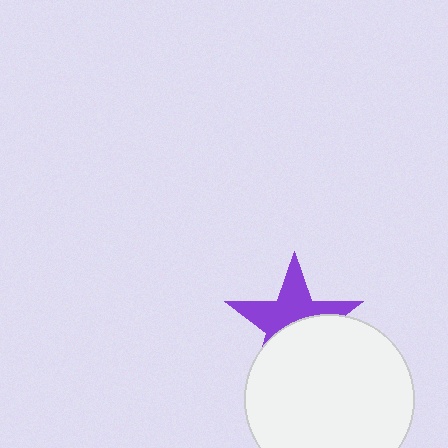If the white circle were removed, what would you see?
You would see the complete purple star.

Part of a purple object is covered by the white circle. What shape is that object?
It is a star.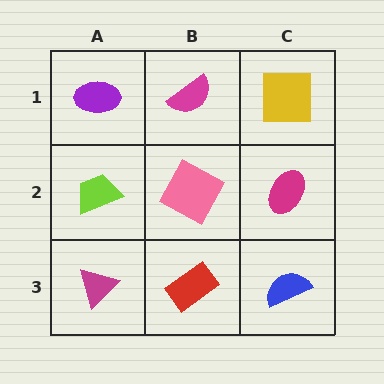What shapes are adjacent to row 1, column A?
A lime trapezoid (row 2, column A), a magenta semicircle (row 1, column B).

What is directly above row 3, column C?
A magenta ellipse.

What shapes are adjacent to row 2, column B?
A magenta semicircle (row 1, column B), a red rectangle (row 3, column B), a lime trapezoid (row 2, column A), a magenta ellipse (row 2, column C).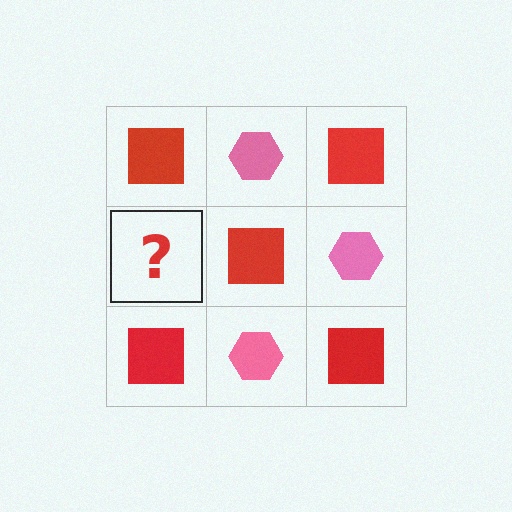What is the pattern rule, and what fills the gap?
The rule is that it alternates red square and pink hexagon in a checkerboard pattern. The gap should be filled with a pink hexagon.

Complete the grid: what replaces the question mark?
The question mark should be replaced with a pink hexagon.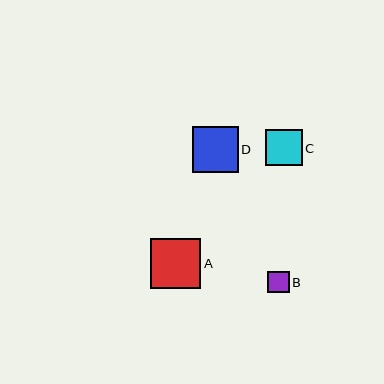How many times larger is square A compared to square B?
Square A is approximately 2.4 times the size of square B.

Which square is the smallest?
Square B is the smallest with a size of approximately 21 pixels.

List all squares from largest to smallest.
From largest to smallest: A, D, C, B.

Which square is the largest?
Square A is the largest with a size of approximately 50 pixels.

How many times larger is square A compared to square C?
Square A is approximately 1.4 times the size of square C.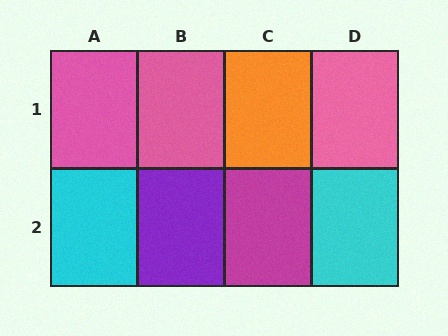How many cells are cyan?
2 cells are cyan.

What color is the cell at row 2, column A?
Cyan.